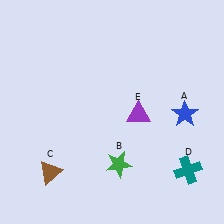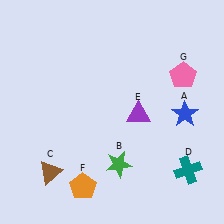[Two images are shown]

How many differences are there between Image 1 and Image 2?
There are 2 differences between the two images.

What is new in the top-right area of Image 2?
A pink pentagon (G) was added in the top-right area of Image 2.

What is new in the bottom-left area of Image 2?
An orange pentagon (F) was added in the bottom-left area of Image 2.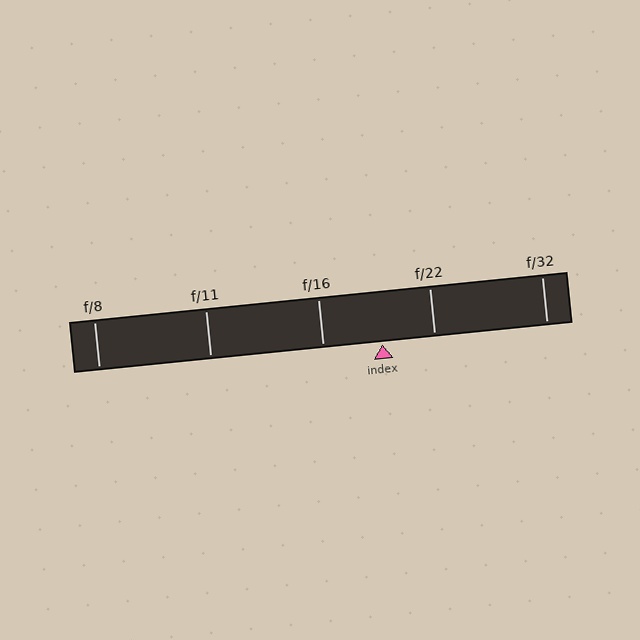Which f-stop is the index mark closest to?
The index mark is closest to f/22.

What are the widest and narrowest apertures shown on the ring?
The widest aperture shown is f/8 and the narrowest is f/32.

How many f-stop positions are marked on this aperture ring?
There are 5 f-stop positions marked.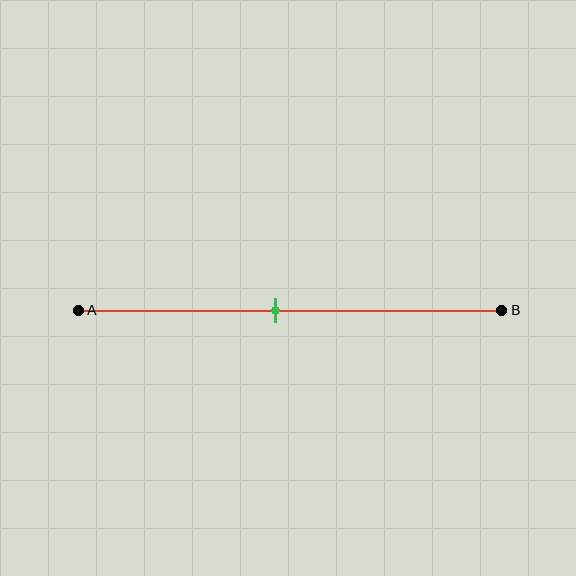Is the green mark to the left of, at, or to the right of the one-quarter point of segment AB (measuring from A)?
The green mark is to the right of the one-quarter point of segment AB.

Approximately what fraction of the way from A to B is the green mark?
The green mark is approximately 45% of the way from A to B.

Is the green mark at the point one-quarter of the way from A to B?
No, the mark is at about 45% from A, not at the 25% one-quarter point.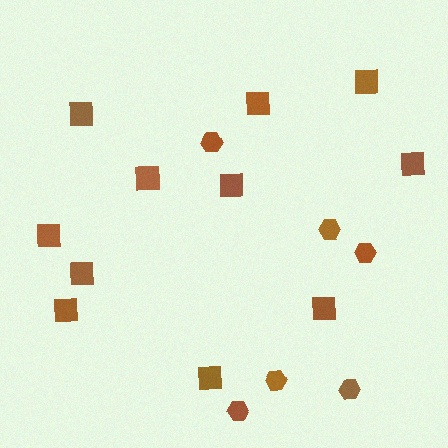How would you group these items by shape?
There are 2 groups: one group of hexagons (6) and one group of squares (11).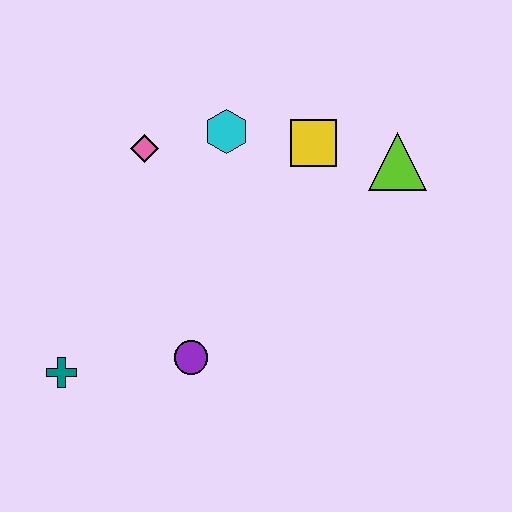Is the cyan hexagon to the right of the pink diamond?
Yes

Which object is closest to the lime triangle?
The yellow square is closest to the lime triangle.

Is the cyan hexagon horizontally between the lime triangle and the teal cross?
Yes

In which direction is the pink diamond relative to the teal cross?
The pink diamond is above the teal cross.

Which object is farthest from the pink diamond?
The lime triangle is farthest from the pink diamond.